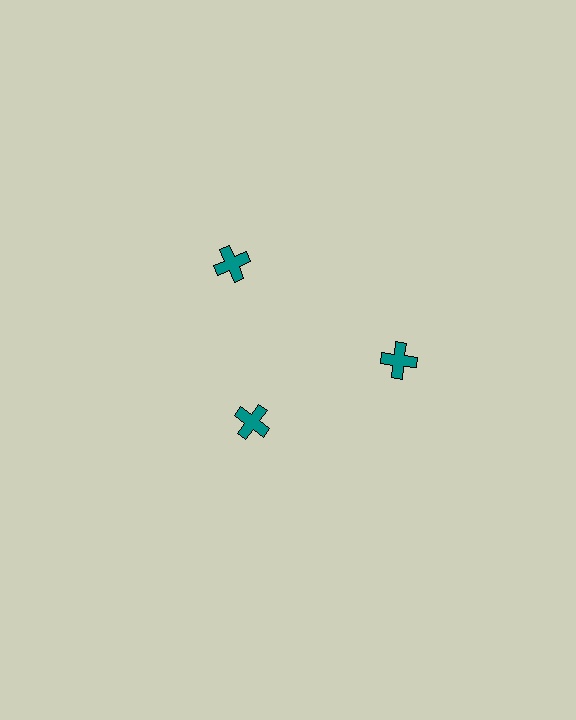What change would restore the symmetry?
The symmetry would be restored by moving it outward, back onto the ring so that all 3 crosses sit at equal angles and equal distance from the center.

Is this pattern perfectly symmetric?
No. The 3 teal crosses are arranged in a ring, but one element near the 7 o'clock position is pulled inward toward the center, breaking the 3-fold rotational symmetry.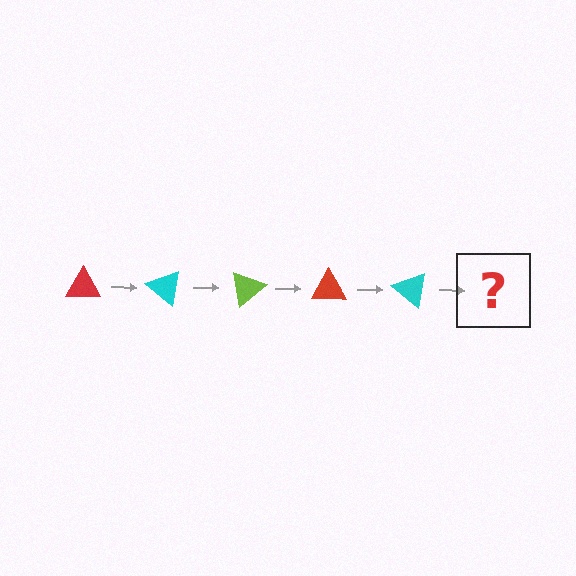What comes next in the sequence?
The next element should be a lime triangle, rotated 200 degrees from the start.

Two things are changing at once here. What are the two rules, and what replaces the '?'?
The two rules are that it rotates 40 degrees each step and the color cycles through red, cyan, and lime. The '?' should be a lime triangle, rotated 200 degrees from the start.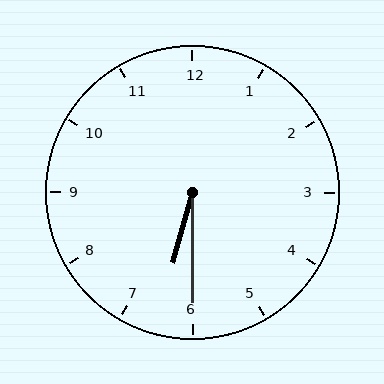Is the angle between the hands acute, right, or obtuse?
It is acute.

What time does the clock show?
6:30.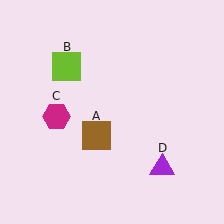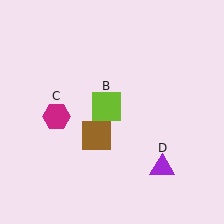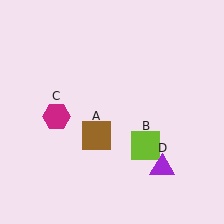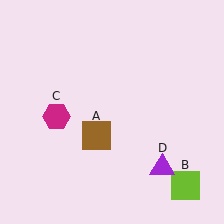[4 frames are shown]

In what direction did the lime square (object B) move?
The lime square (object B) moved down and to the right.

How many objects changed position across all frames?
1 object changed position: lime square (object B).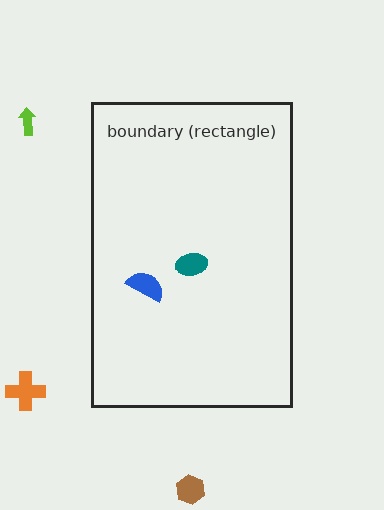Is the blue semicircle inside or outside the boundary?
Inside.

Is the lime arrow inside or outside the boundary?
Outside.